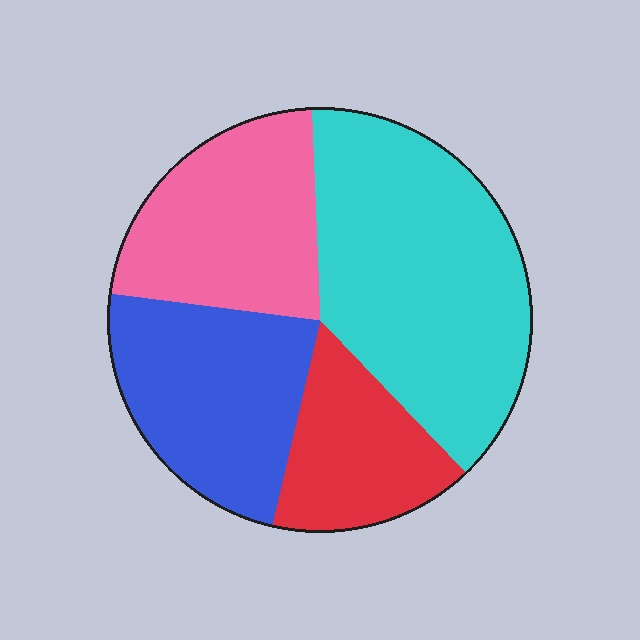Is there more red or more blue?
Blue.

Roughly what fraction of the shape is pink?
Pink covers about 20% of the shape.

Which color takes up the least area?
Red, at roughly 15%.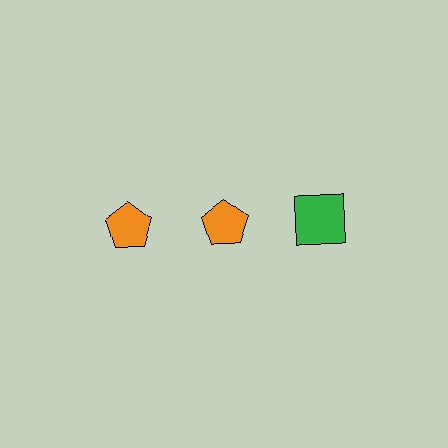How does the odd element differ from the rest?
It differs in both color (green instead of orange) and shape (square instead of pentagon).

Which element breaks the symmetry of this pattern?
The green square in the top row, center column breaks the symmetry. All other shapes are orange pentagons.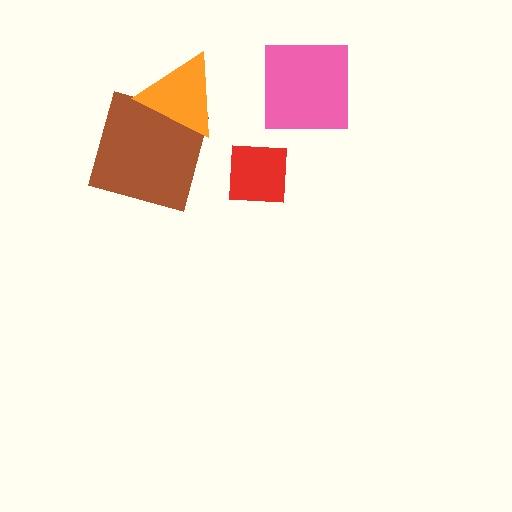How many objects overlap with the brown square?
1 object overlaps with the brown square.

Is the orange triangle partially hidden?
No, no other shape covers it.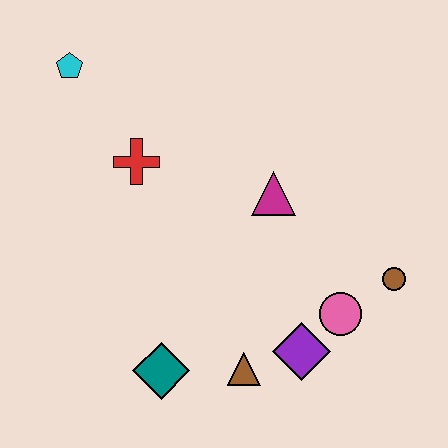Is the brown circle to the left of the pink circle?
No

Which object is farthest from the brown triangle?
The cyan pentagon is farthest from the brown triangle.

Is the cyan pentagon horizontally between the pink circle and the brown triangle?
No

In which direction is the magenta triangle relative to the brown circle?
The magenta triangle is to the left of the brown circle.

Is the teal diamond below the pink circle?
Yes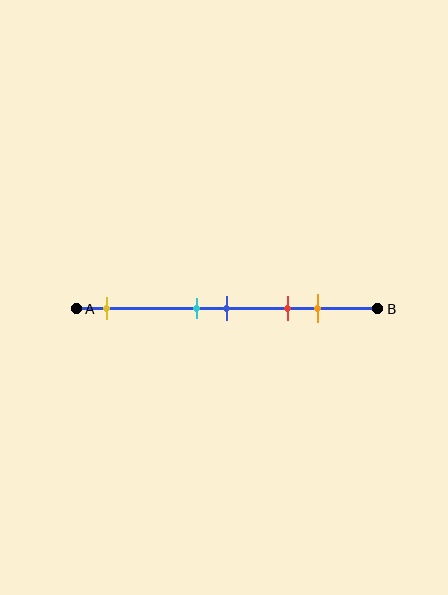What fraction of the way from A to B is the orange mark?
The orange mark is approximately 80% (0.8) of the way from A to B.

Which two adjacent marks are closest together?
The cyan and blue marks are the closest adjacent pair.